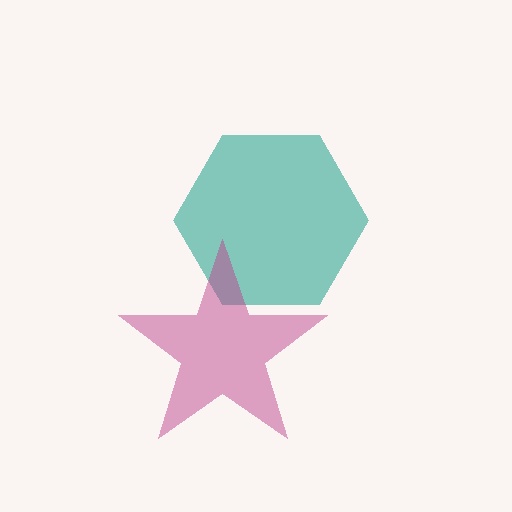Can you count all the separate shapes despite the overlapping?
Yes, there are 2 separate shapes.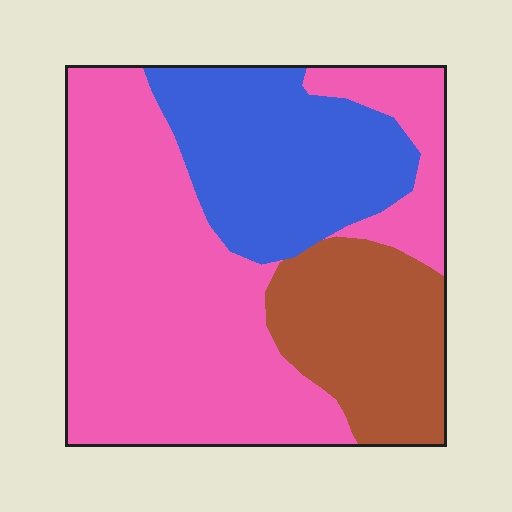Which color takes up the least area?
Brown, at roughly 20%.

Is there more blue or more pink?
Pink.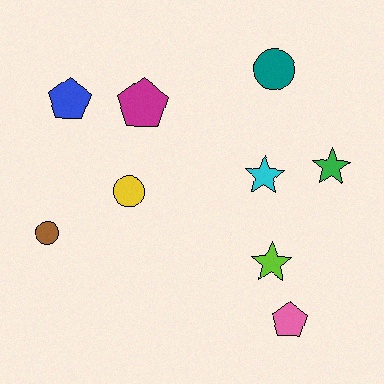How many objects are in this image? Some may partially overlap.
There are 9 objects.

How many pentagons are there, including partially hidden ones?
There are 3 pentagons.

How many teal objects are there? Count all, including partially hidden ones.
There is 1 teal object.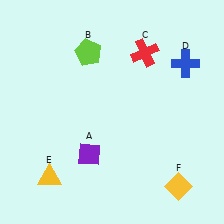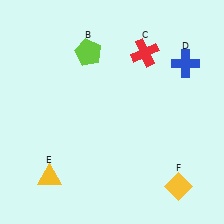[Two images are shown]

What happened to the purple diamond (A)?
The purple diamond (A) was removed in Image 2. It was in the bottom-left area of Image 1.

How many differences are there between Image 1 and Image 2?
There is 1 difference between the two images.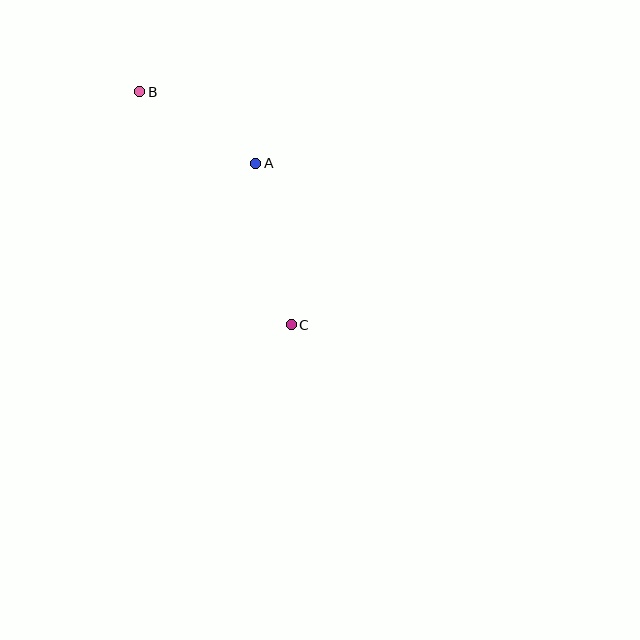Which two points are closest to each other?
Points A and B are closest to each other.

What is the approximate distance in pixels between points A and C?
The distance between A and C is approximately 166 pixels.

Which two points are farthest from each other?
Points B and C are farthest from each other.